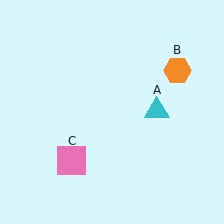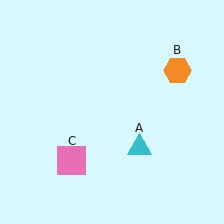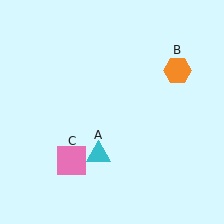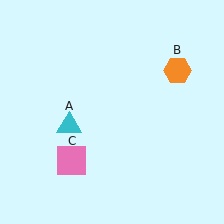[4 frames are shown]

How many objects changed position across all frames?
1 object changed position: cyan triangle (object A).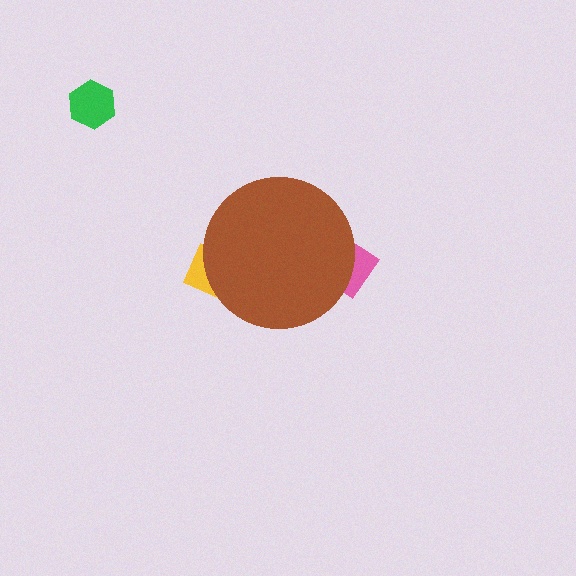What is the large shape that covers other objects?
A brown circle.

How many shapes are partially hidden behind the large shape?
2 shapes are partially hidden.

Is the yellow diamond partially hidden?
Yes, the yellow diamond is partially hidden behind the brown circle.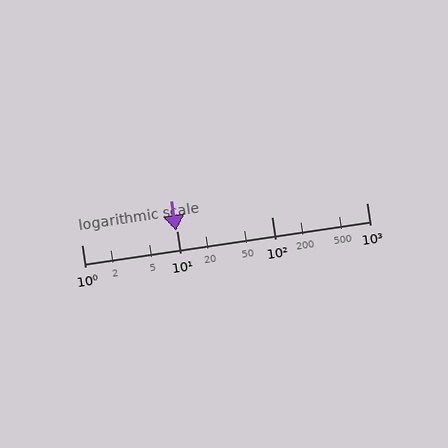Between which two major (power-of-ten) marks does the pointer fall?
The pointer is between 1 and 10.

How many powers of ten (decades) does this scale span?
The scale spans 3 decades, from 1 to 1000.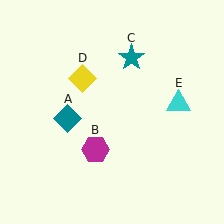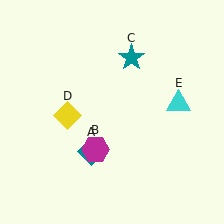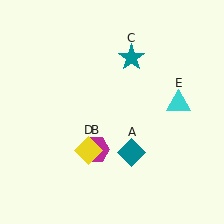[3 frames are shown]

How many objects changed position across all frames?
2 objects changed position: teal diamond (object A), yellow diamond (object D).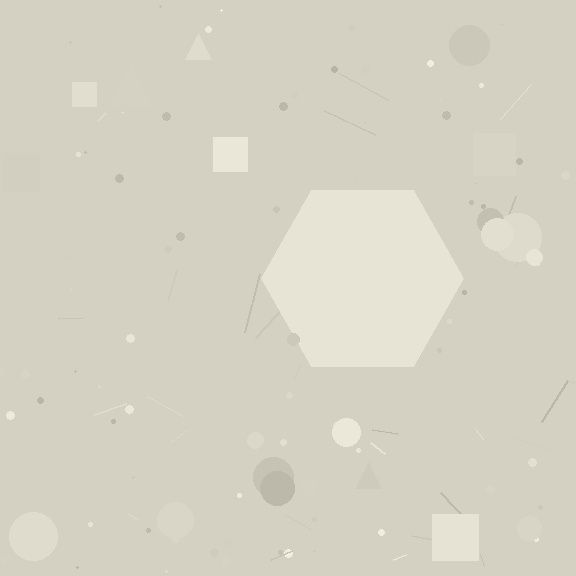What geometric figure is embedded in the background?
A hexagon is embedded in the background.